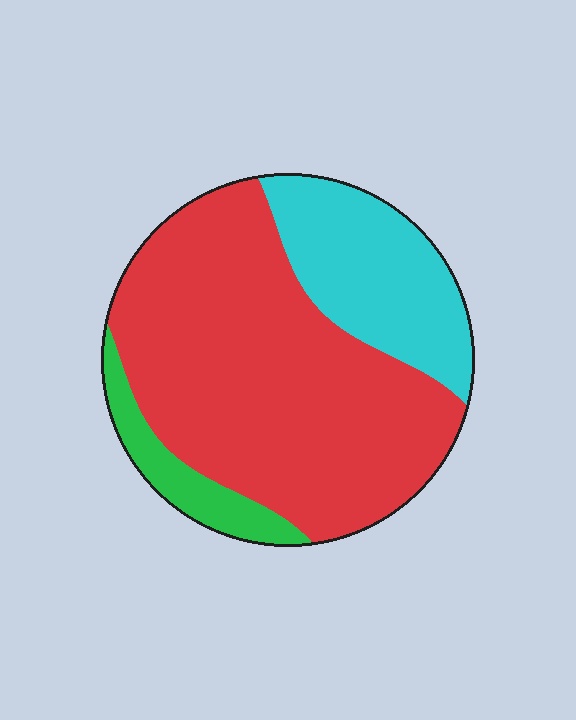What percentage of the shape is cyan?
Cyan covers 24% of the shape.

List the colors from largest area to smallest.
From largest to smallest: red, cyan, green.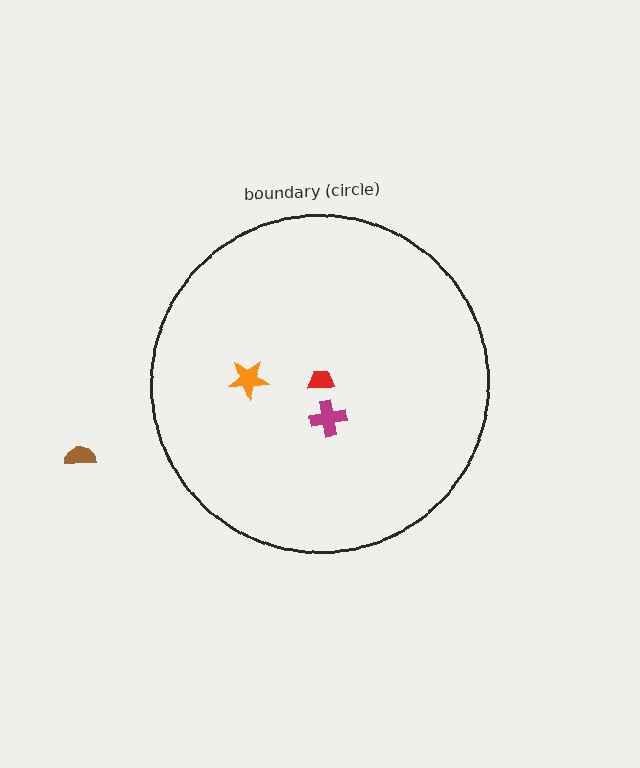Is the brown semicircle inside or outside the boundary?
Outside.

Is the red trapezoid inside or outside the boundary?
Inside.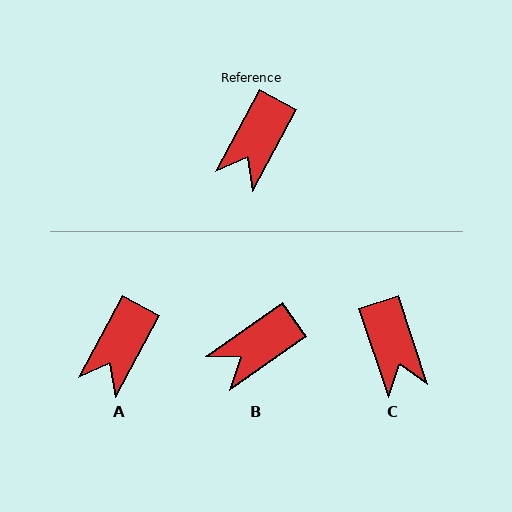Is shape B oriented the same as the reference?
No, it is off by about 27 degrees.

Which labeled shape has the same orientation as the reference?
A.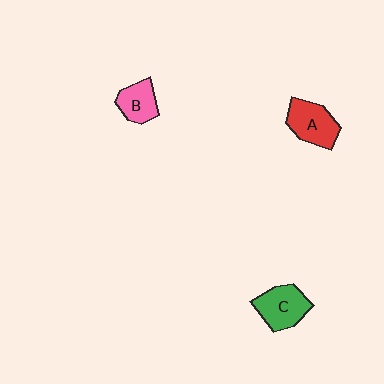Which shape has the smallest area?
Shape B (pink).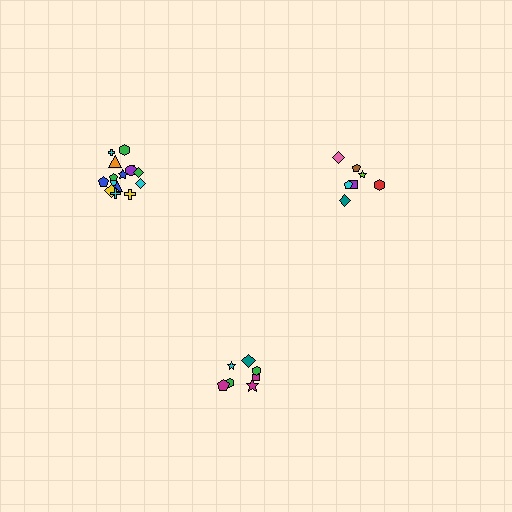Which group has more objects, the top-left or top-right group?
The top-left group.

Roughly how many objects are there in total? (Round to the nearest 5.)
Roughly 30 objects in total.